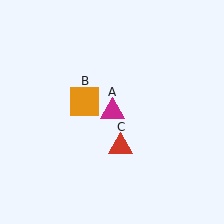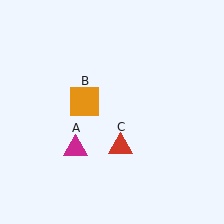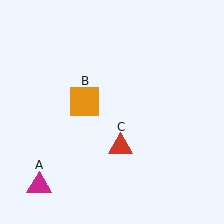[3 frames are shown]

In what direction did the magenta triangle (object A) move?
The magenta triangle (object A) moved down and to the left.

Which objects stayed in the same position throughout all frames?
Orange square (object B) and red triangle (object C) remained stationary.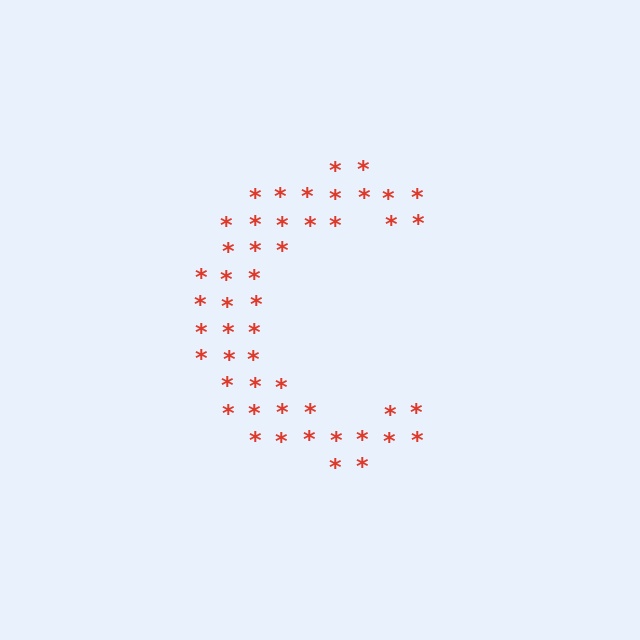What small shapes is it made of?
It is made of small asterisks.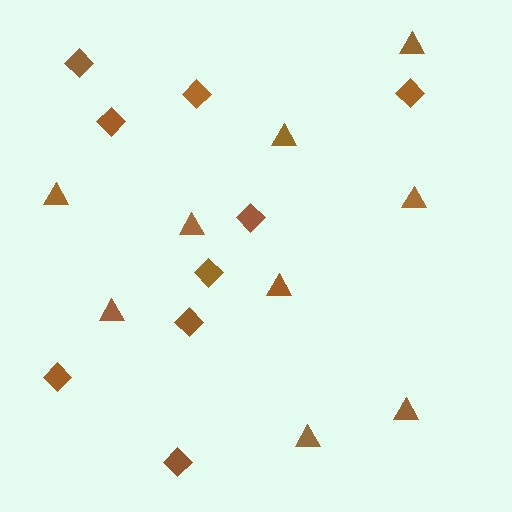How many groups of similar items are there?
There are 2 groups: one group of triangles (9) and one group of diamonds (9).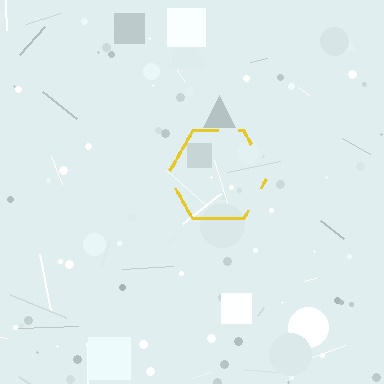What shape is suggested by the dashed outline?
The dashed outline suggests a hexagon.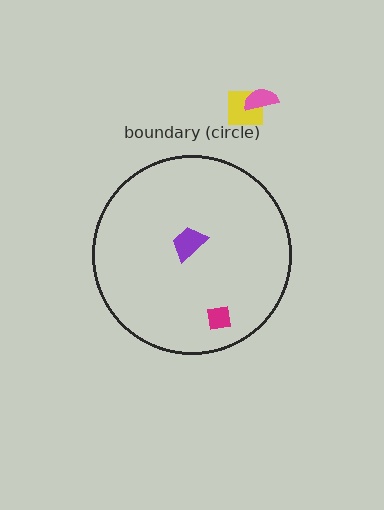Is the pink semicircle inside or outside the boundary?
Outside.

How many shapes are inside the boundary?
2 inside, 2 outside.